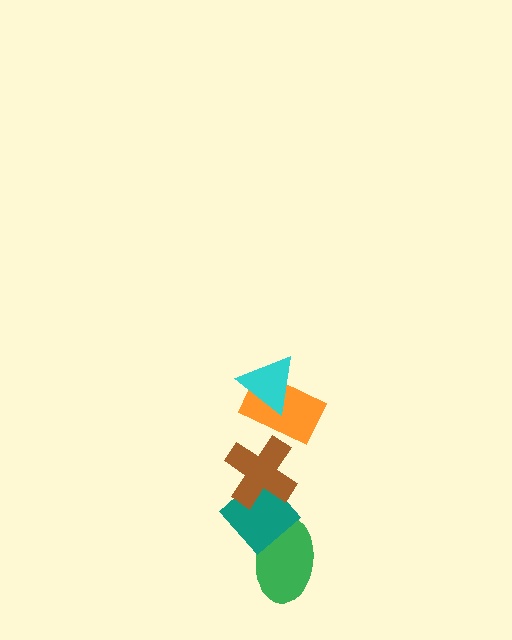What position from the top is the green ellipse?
The green ellipse is 5th from the top.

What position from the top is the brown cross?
The brown cross is 3rd from the top.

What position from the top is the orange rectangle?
The orange rectangle is 2nd from the top.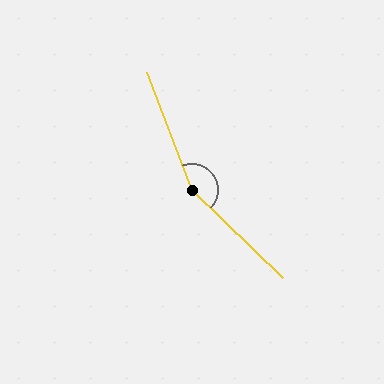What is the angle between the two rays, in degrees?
Approximately 155 degrees.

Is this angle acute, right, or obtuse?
It is obtuse.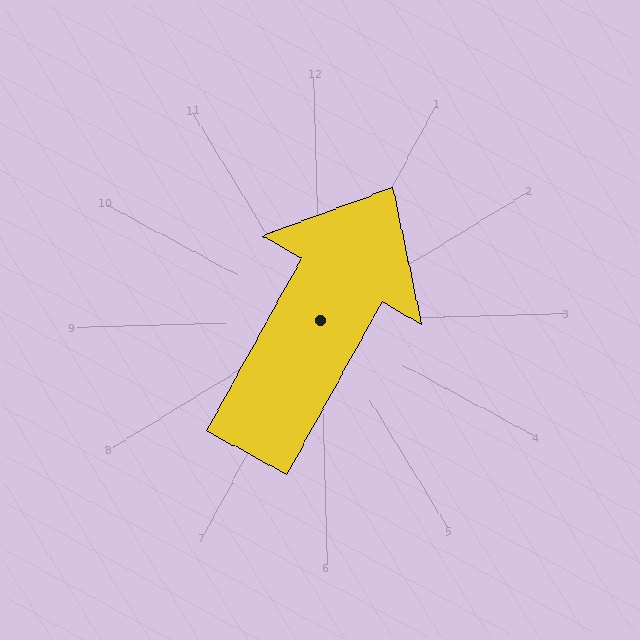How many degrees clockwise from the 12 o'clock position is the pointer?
Approximately 31 degrees.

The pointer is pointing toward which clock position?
Roughly 1 o'clock.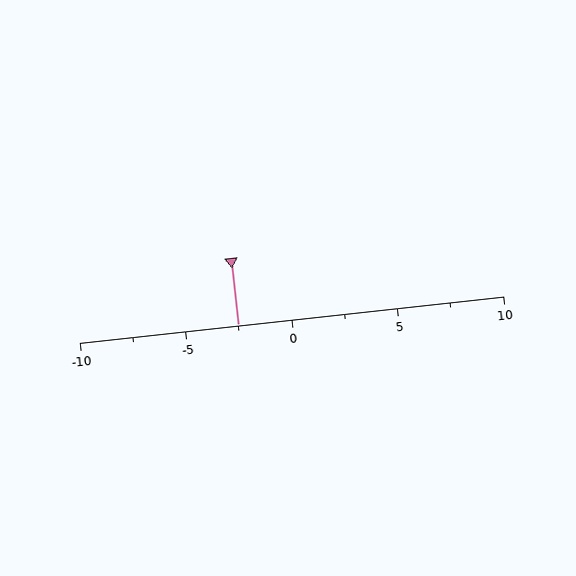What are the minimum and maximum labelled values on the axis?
The axis runs from -10 to 10.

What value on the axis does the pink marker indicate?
The marker indicates approximately -2.5.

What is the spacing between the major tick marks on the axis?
The major ticks are spaced 5 apart.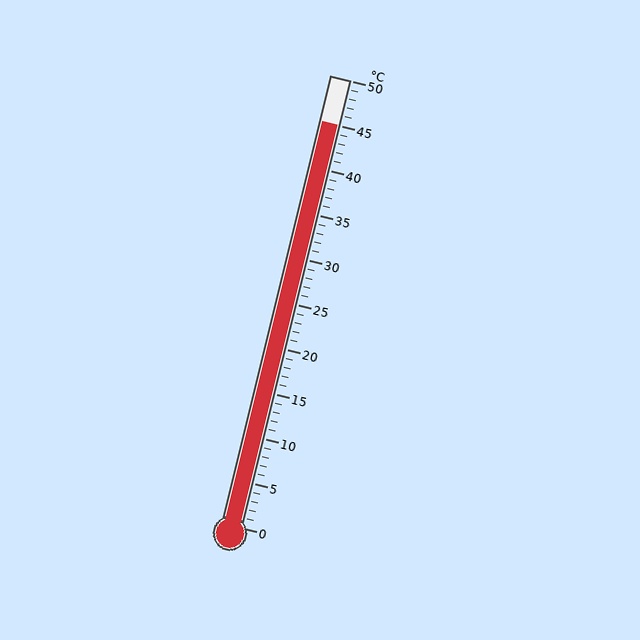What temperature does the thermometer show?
The thermometer shows approximately 45°C.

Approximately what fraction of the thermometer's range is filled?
The thermometer is filled to approximately 90% of its range.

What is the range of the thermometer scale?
The thermometer scale ranges from 0°C to 50°C.